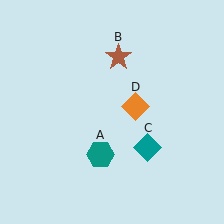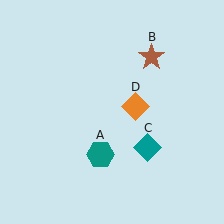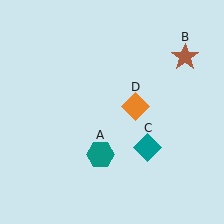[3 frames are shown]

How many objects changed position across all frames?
1 object changed position: brown star (object B).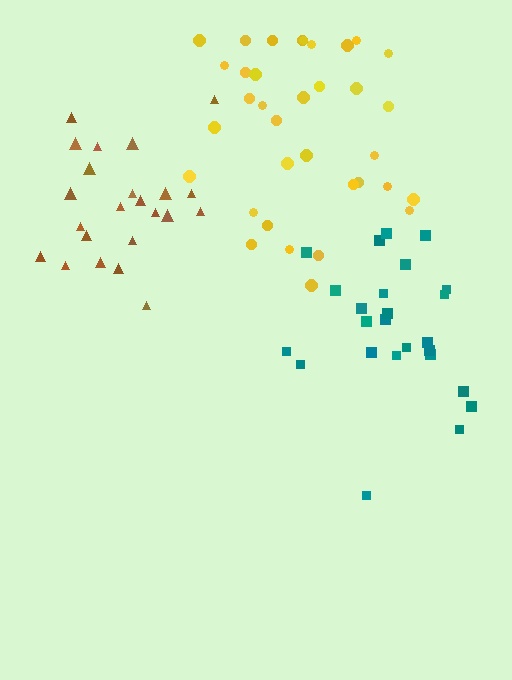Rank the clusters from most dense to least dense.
yellow, brown, teal.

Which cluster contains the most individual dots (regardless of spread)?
Yellow (35).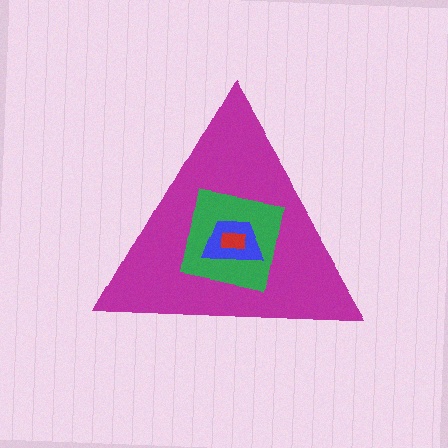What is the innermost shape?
The red rectangle.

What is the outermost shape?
The magenta triangle.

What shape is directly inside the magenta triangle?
The green square.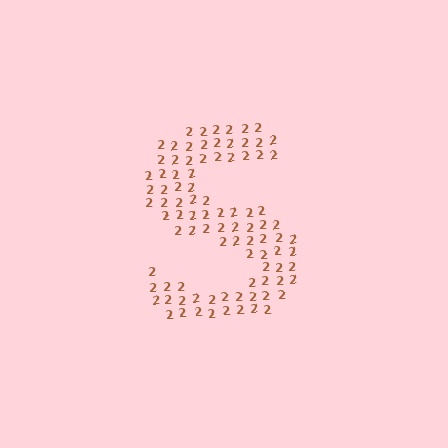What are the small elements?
The small elements are digit 2's.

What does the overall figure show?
The overall figure shows the letter S.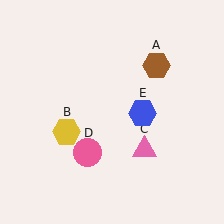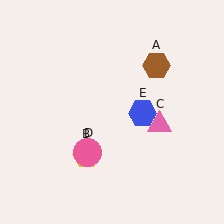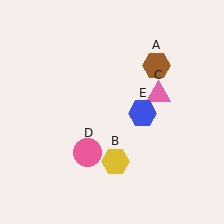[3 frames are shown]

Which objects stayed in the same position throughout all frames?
Brown hexagon (object A) and pink circle (object D) and blue hexagon (object E) remained stationary.